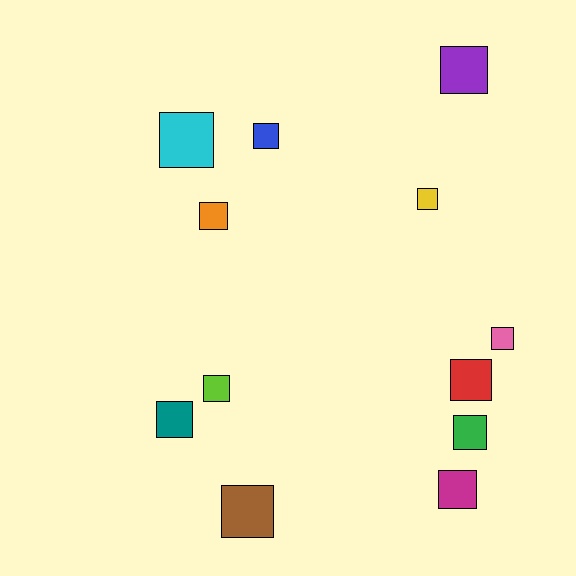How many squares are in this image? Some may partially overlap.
There are 12 squares.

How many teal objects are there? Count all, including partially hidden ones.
There is 1 teal object.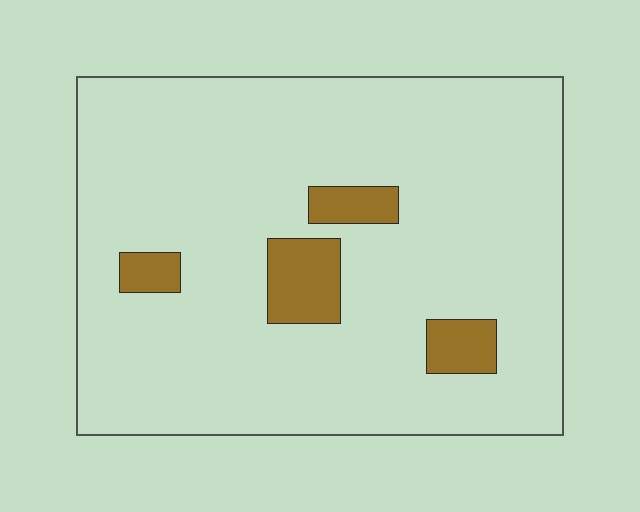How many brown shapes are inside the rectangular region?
4.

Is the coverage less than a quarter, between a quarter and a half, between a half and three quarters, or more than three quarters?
Less than a quarter.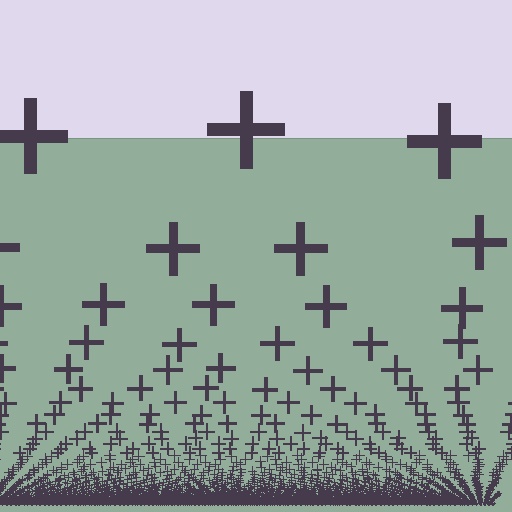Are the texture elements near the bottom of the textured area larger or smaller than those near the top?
Smaller. The gradient is inverted — elements near the bottom are smaller and denser.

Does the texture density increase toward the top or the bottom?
Density increases toward the bottom.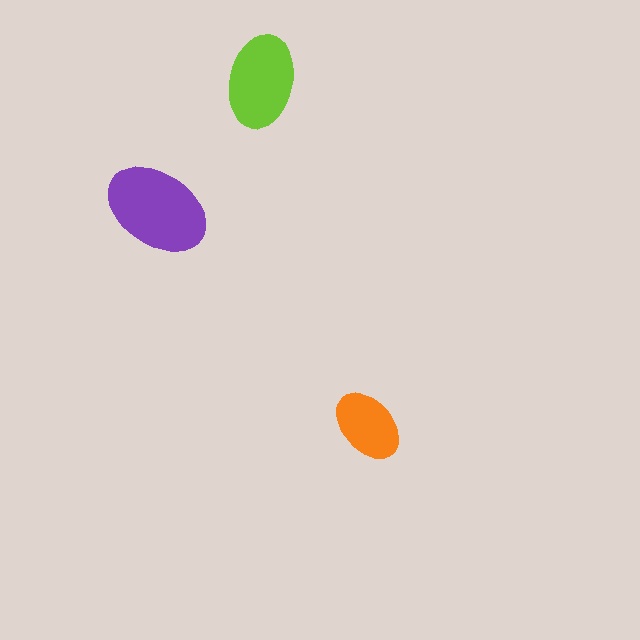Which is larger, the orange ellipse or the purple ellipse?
The purple one.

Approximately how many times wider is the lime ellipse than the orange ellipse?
About 1.5 times wider.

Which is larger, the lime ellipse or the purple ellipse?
The purple one.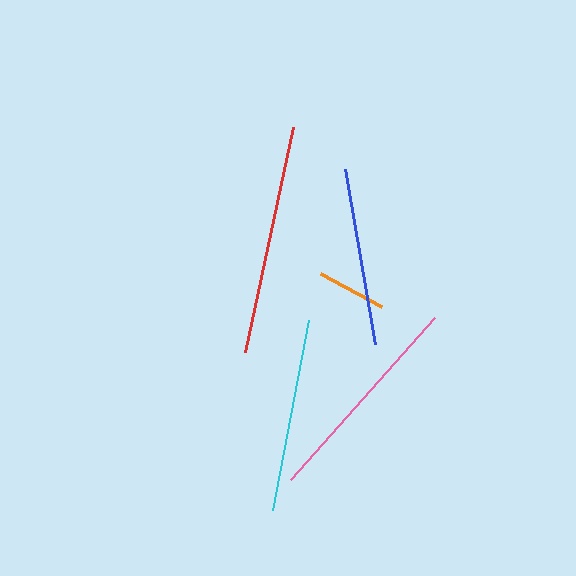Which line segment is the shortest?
The orange line is the shortest at approximately 69 pixels.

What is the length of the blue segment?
The blue segment is approximately 178 pixels long.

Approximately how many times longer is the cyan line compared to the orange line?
The cyan line is approximately 2.8 times the length of the orange line.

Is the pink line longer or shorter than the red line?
The red line is longer than the pink line.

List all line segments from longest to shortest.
From longest to shortest: red, pink, cyan, blue, orange.